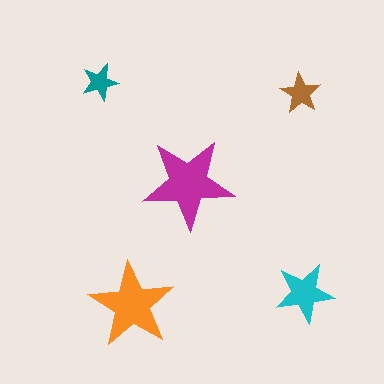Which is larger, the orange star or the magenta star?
The magenta one.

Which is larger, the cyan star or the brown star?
The cyan one.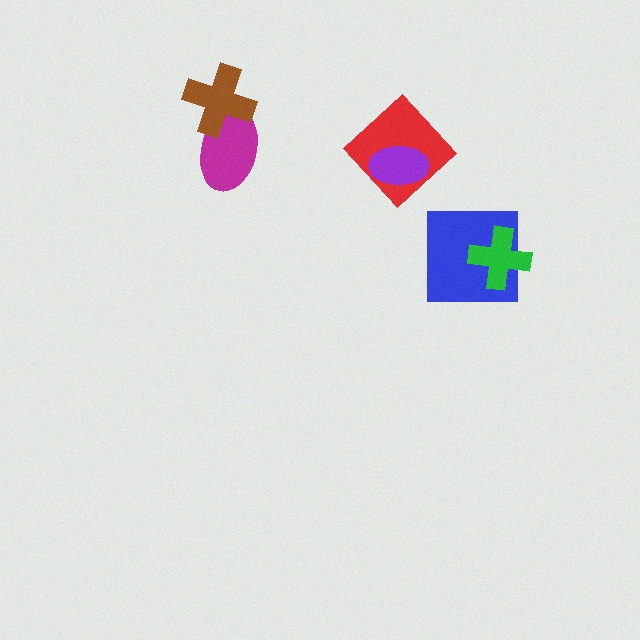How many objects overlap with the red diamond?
1 object overlaps with the red diamond.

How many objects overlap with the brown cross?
1 object overlaps with the brown cross.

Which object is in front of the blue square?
The green cross is in front of the blue square.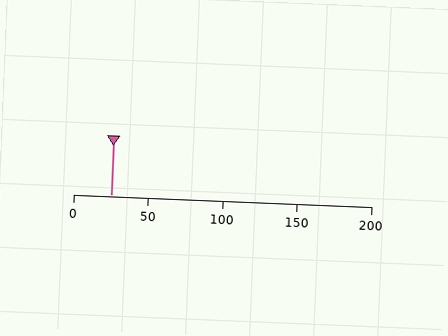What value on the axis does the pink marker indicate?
The marker indicates approximately 25.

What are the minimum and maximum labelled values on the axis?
The axis runs from 0 to 200.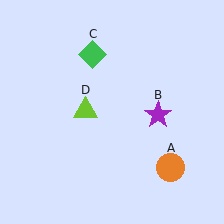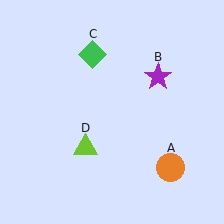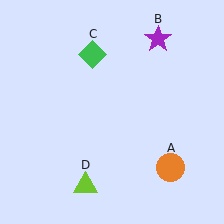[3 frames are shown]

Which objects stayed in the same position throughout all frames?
Orange circle (object A) and green diamond (object C) remained stationary.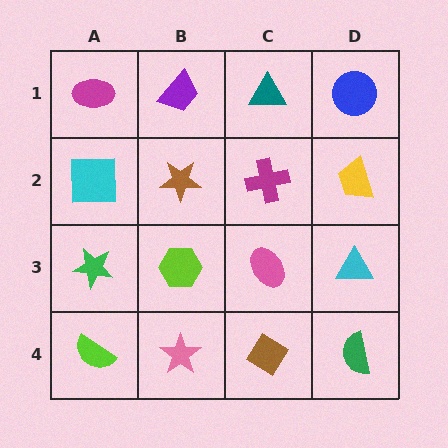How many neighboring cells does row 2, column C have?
4.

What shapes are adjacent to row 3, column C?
A magenta cross (row 2, column C), a brown diamond (row 4, column C), a lime hexagon (row 3, column B), a cyan triangle (row 3, column D).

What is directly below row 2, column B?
A lime hexagon.